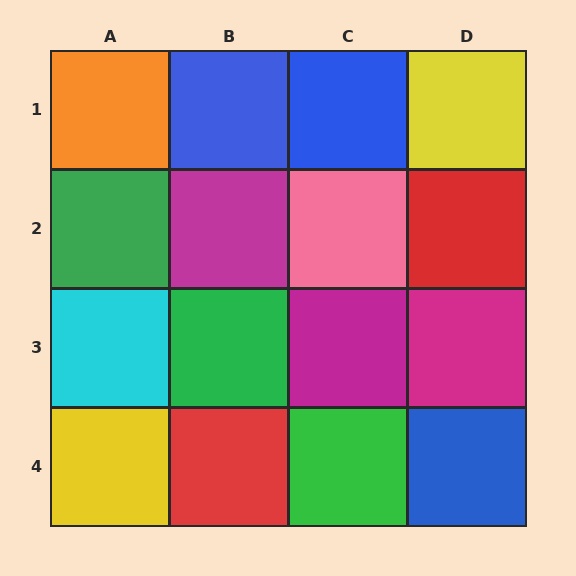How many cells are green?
3 cells are green.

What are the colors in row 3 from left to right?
Cyan, green, magenta, magenta.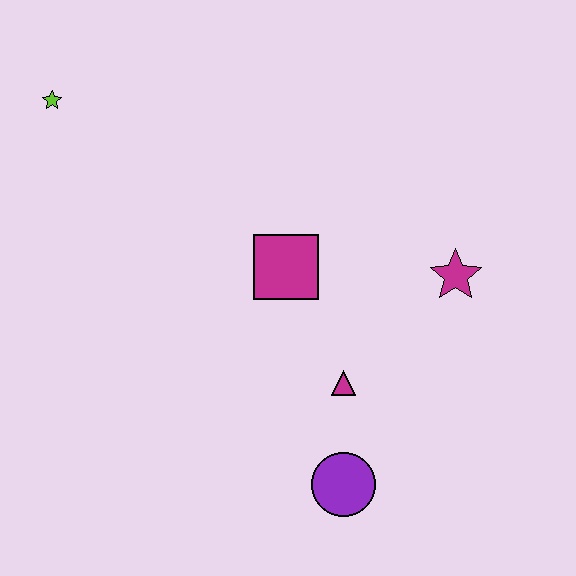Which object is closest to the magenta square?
The magenta triangle is closest to the magenta square.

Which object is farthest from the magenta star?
The lime star is farthest from the magenta star.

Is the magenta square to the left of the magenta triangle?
Yes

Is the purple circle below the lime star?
Yes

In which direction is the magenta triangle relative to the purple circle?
The magenta triangle is above the purple circle.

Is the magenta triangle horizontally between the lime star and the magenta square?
No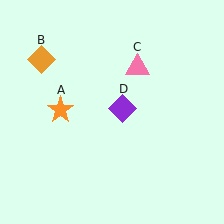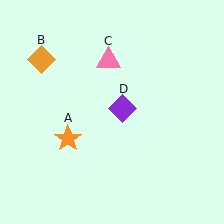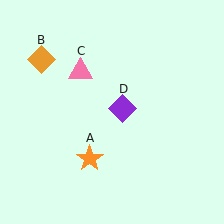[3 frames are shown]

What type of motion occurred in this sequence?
The orange star (object A), pink triangle (object C) rotated counterclockwise around the center of the scene.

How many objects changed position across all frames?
2 objects changed position: orange star (object A), pink triangle (object C).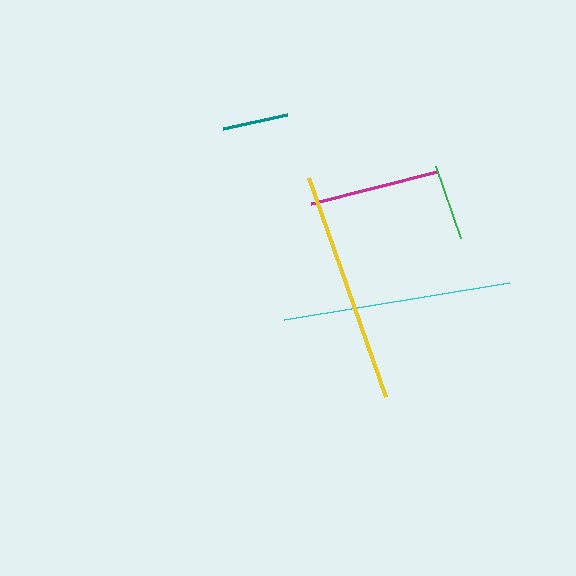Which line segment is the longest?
The yellow line is the longest at approximately 232 pixels.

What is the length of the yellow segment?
The yellow segment is approximately 232 pixels long.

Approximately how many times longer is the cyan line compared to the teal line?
The cyan line is approximately 3.5 times the length of the teal line.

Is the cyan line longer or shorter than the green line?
The cyan line is longer than the green line.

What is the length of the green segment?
The green segment is approximately 76 pixels long.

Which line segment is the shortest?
The teal line is the shortest at approximately 65 pixels.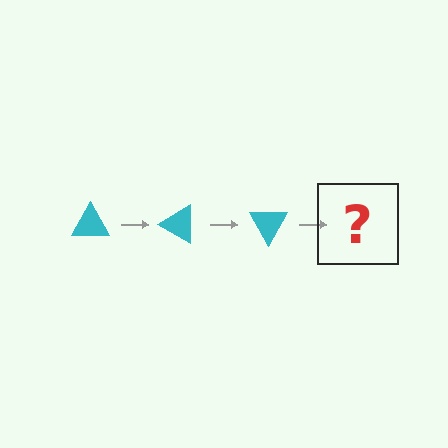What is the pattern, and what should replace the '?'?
The pattern is that the triangle rotates 30 degrees each step. The '?' should be a cyan triangle rotated 90 degrees.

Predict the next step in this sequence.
The next step is a cyan triangle rotated 90 degrees.